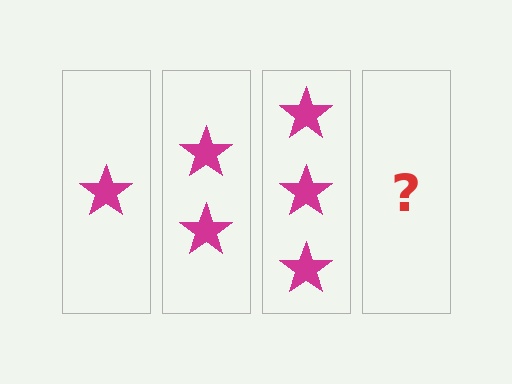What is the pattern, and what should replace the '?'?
The pattern is that each step adds one more star. The '?' should be 4 stars.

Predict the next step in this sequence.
The next step is 4 stars.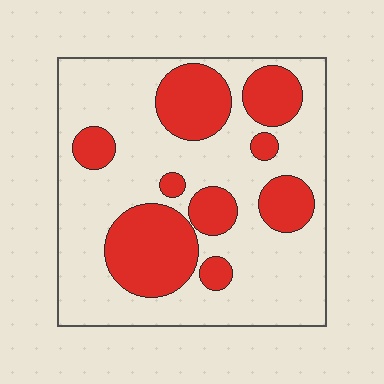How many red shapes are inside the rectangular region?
9.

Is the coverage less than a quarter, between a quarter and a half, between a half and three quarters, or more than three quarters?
Between a quarter and a half.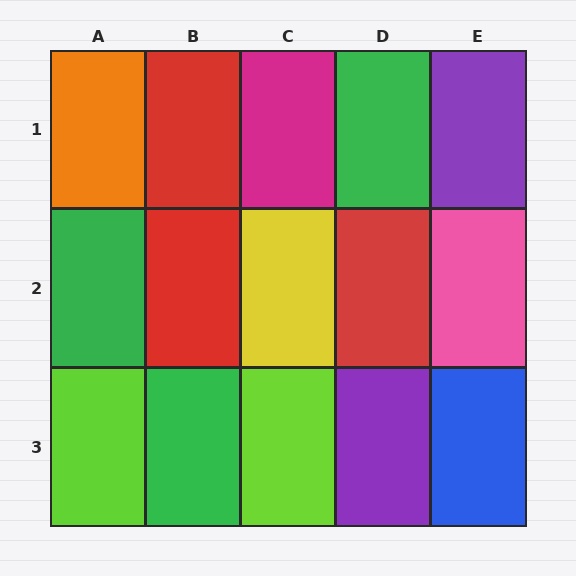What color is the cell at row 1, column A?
Orange.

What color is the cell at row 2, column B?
Red.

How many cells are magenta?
1 cell is magenta.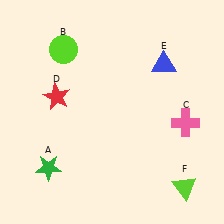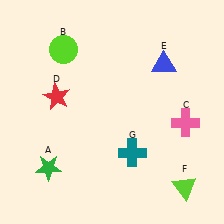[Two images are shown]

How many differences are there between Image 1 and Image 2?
There is 1 difference between the two images.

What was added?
A teal cross (G) was added in Image 2.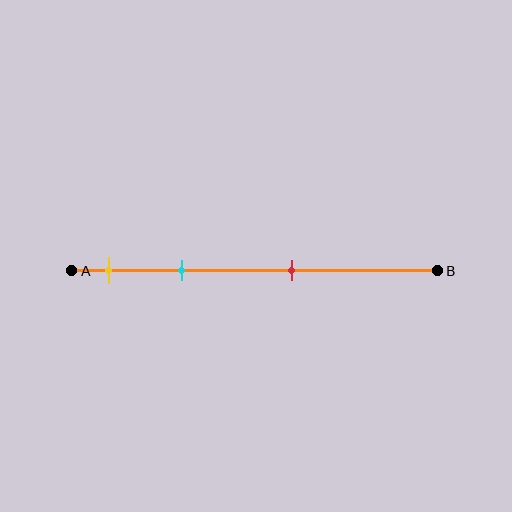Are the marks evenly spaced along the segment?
No, the marks are not evenly spaced.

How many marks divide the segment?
There are 3 marks dividing the segment.